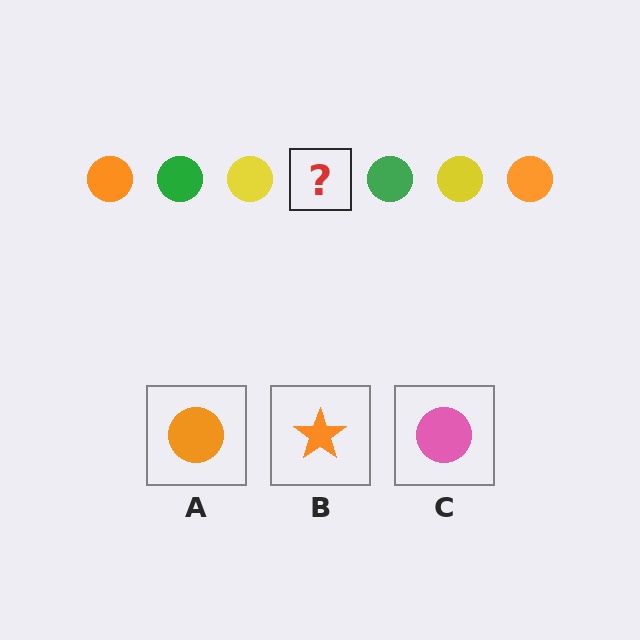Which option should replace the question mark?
Option A.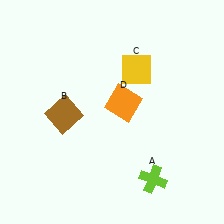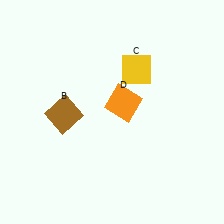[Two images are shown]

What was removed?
The lime cross (A) was removed in Image 2.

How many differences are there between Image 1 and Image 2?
There is 1 difference between the two images.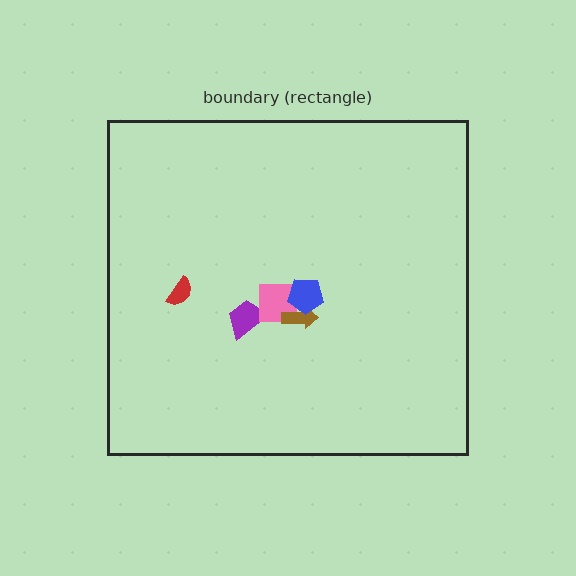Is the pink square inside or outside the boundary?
Inside.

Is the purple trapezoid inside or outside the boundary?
Inside.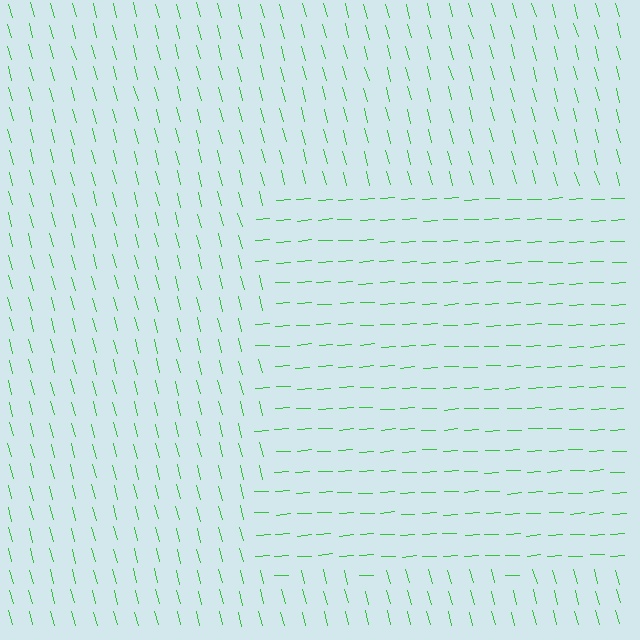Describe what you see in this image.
The image is filled with small green line segments. A rectangle region in the image has lines oriented differently from the surrounding lines, creating a visible texture boundary.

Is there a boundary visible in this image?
Yes, there is a texture boundary formed by a change in line orientation.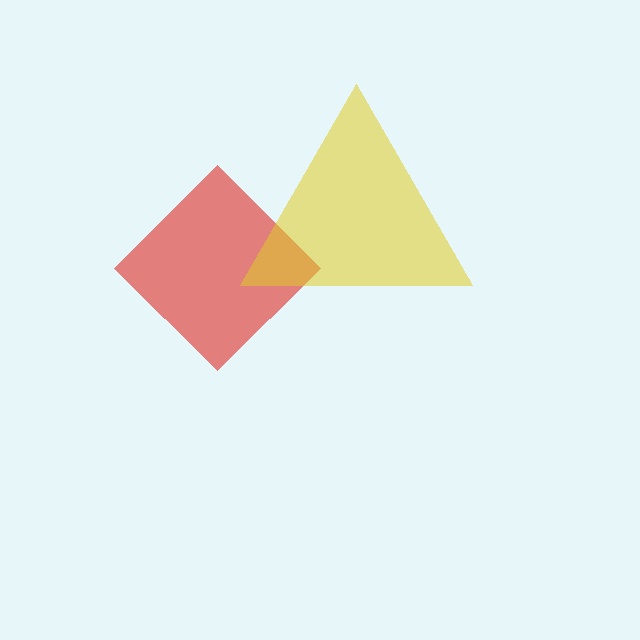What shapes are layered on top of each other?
The layered shapes are: a red diamond, a yellow triangle.